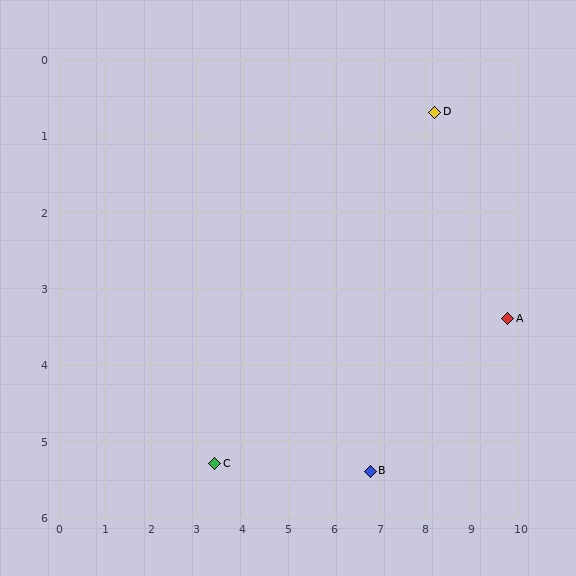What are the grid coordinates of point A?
Point A is at approximately (9.8, 3.4).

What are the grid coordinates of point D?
Point D is at approximately (8.2, 0.7).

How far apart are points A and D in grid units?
Points A and D are about 3.1 grid units apart.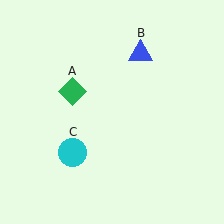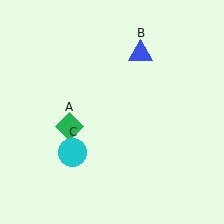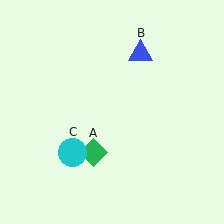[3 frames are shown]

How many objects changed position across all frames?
1 object changed position: green diamond (object A).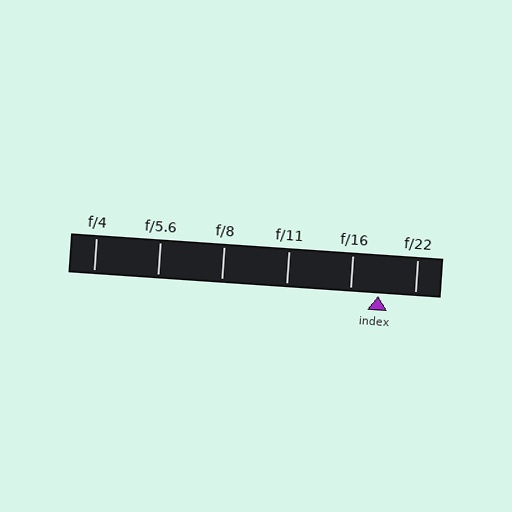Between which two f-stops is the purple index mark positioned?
The index mark is between f/16 and f/22.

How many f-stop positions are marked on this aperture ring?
There are 6 f-stop positions marked.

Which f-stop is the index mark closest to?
The index mark is closest to f/16.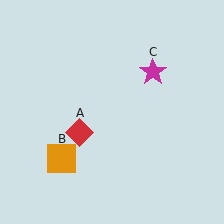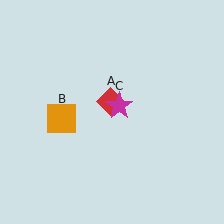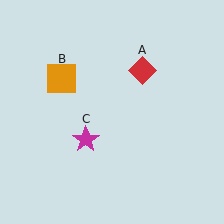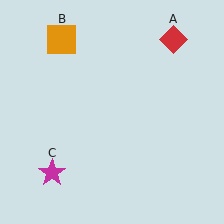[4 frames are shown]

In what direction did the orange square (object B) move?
The orange square (object B) moved up.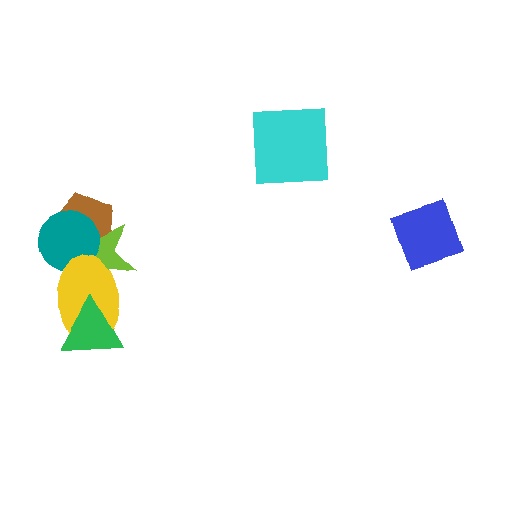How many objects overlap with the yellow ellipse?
3 objects overlap with the yellow ellipse.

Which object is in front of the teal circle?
The yellow ellipse is in front of the teal circle.